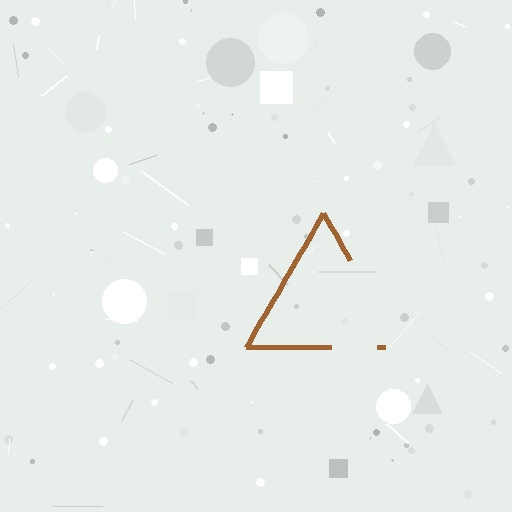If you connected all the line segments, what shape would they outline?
They would outline a triangle.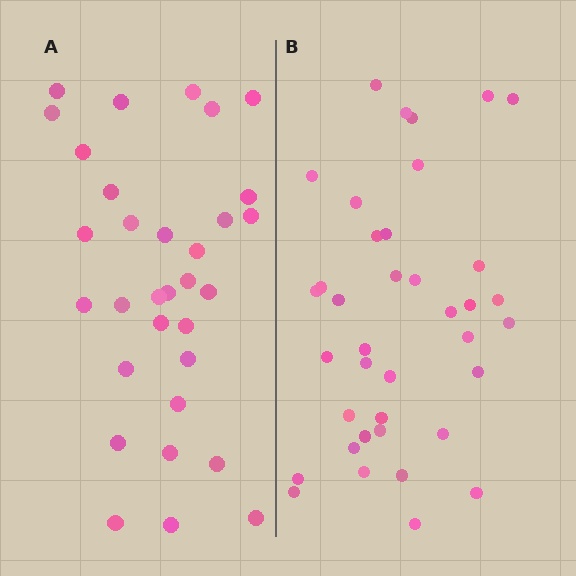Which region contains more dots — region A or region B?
Region B (the right region) has more dots.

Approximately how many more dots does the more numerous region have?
Region B has about 6 more dots than region A.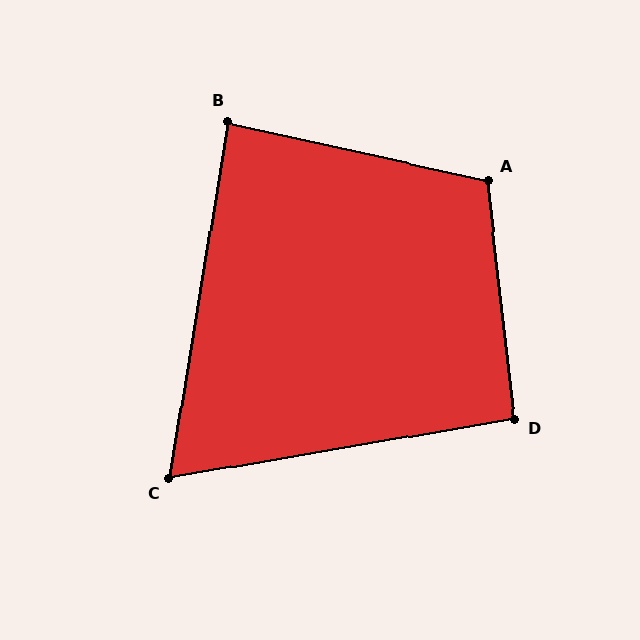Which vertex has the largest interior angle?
A, at approximately 109 degrees.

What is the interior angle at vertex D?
Approximately 93 degrees (approximately right).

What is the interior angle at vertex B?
Approximately 87 degrees (approximately right).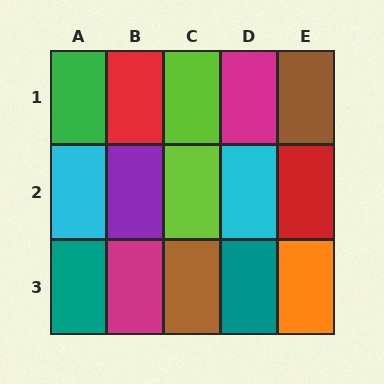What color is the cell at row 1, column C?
Lime.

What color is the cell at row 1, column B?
Red.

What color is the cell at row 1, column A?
Green.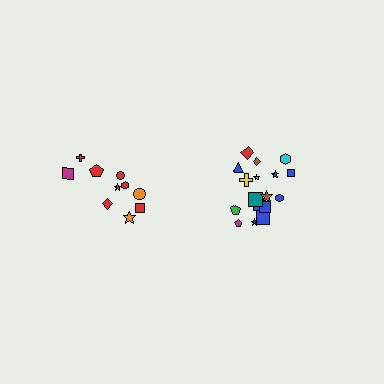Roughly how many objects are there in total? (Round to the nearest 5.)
Roughly 30 objects in total.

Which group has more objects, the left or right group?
The right group.